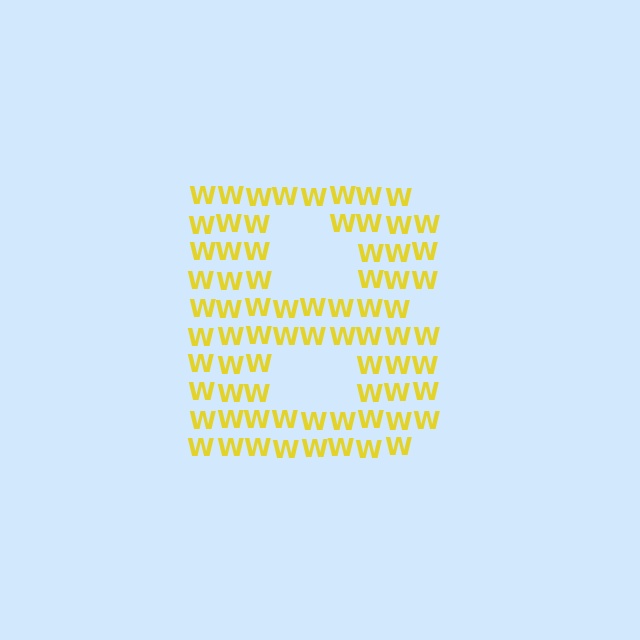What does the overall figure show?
The overall figure shows the letter B.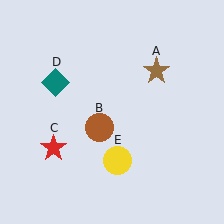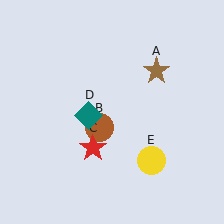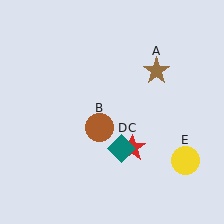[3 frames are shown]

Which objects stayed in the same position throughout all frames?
Brown star (object A) and brown circle (object B) remained stationary.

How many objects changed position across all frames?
3 objects changed position: red star (object C), teal diamond (object D), yellow circle (object E).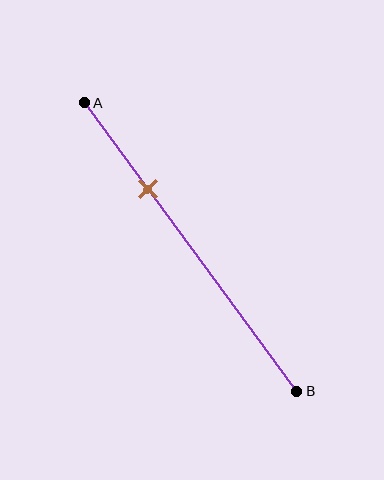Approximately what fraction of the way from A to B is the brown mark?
The brown mark is approximately 30% of the way from A to B.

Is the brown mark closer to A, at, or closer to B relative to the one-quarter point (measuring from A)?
The brown mark is closer to point B than the one-quarter point of segment AB.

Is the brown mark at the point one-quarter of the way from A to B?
No, the mark is at about 30% from A, not at the 25% one-quarter point.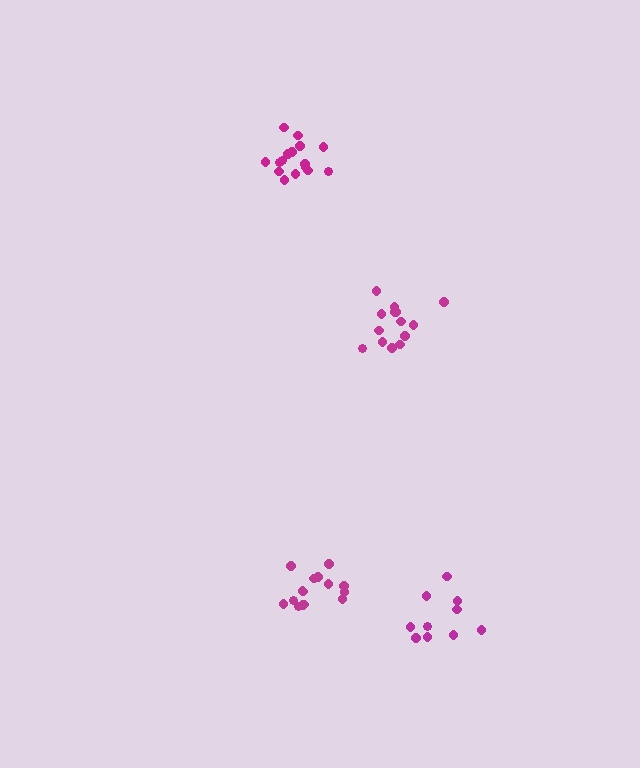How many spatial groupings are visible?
There are 4 spatial groupings.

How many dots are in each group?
Group 1: 15 dots, Group 2: 16 dots, Group 3: 10 dots, Group 4: 14 dots (55 total).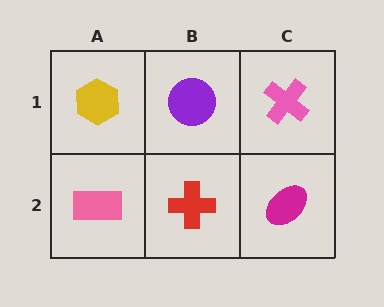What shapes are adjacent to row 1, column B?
A red cross (row 2, column B), a yellow hexagon (row 1, column A), a pink cross (row 1, column C).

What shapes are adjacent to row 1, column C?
A magenta ellipse (row 2, column C), a purple circle (row 1, column B).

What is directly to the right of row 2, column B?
A magenta ellipse.